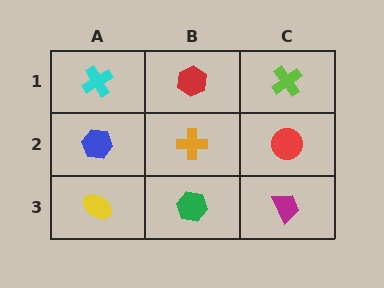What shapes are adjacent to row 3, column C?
A red circle (row 2, column C), a green hexagon (row 3, column B).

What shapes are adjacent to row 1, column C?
A red circle (row 2, column C), a red hexagon (row 1, column B).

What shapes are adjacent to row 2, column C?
A lime cross (row 1, column C), a magenta trapezoid (row 3, column C), an orange cross (row 2, column B).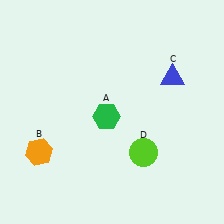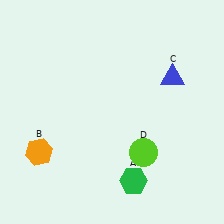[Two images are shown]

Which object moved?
The green hexagon (A) moved down.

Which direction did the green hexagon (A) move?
The green hexagon (A) moved down.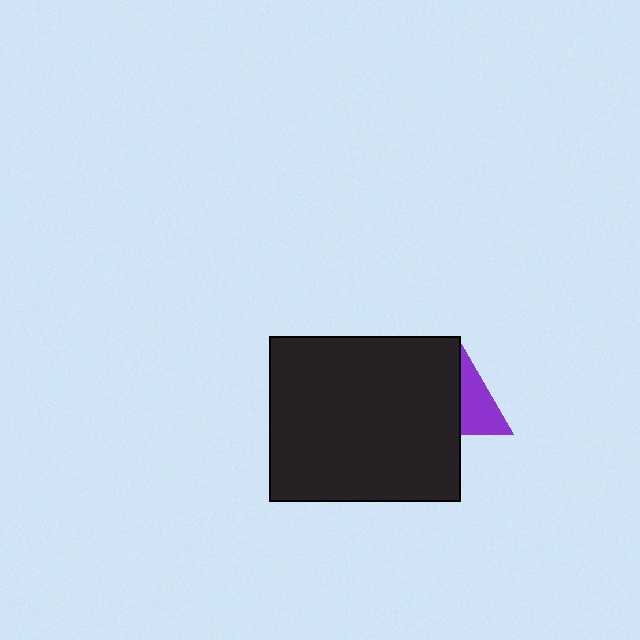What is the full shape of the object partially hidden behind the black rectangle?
The partially hidden object is a purple triangle.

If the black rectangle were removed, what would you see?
You would see the complete purple triangle.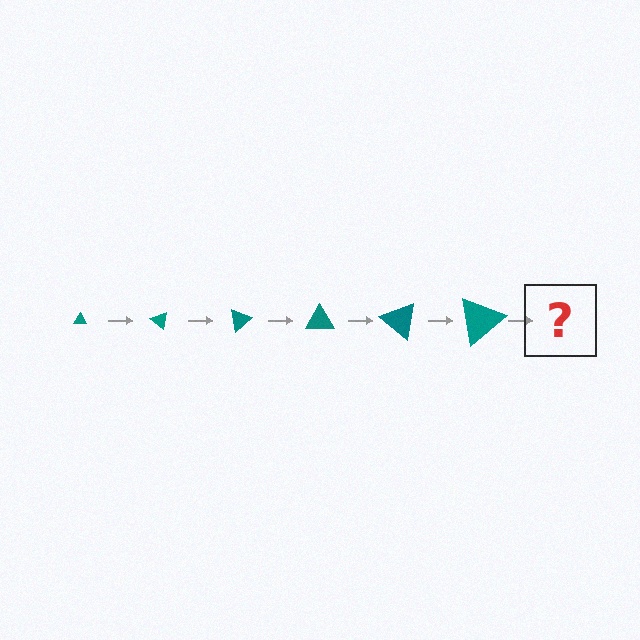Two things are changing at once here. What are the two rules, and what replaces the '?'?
The two rules are that the triangle grows larger each step and it rotates 40 degrees each step. The '?' should be a triangle, larger than the previous one and rotated 240 degrees from the start.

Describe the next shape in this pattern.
It should be a triangle, larger than the previous one and rotated 240 degrees from the start.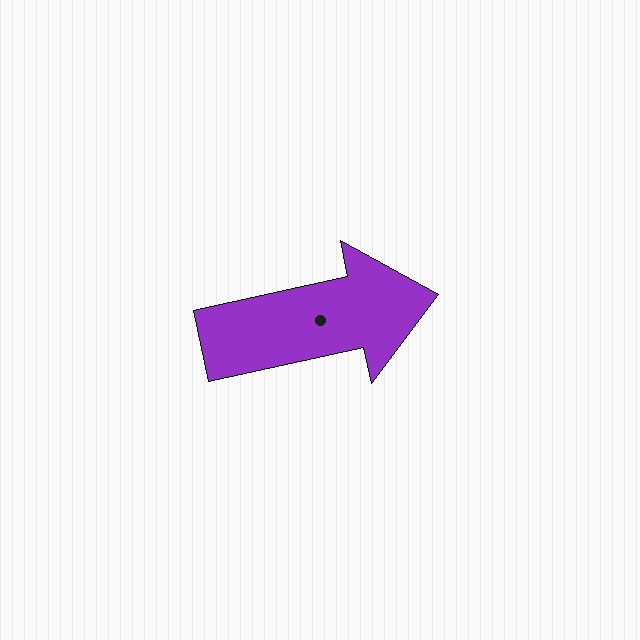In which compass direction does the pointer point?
East.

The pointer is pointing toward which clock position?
Roughly 3 o'clock.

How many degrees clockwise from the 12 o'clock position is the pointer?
Approximately 78 degrees.